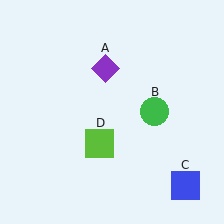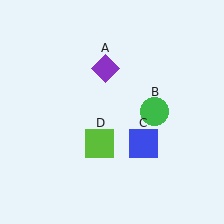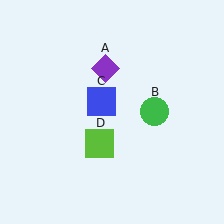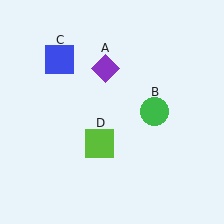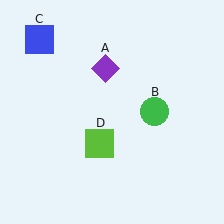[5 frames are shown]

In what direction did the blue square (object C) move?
The blue square (object C) moved up and to the left.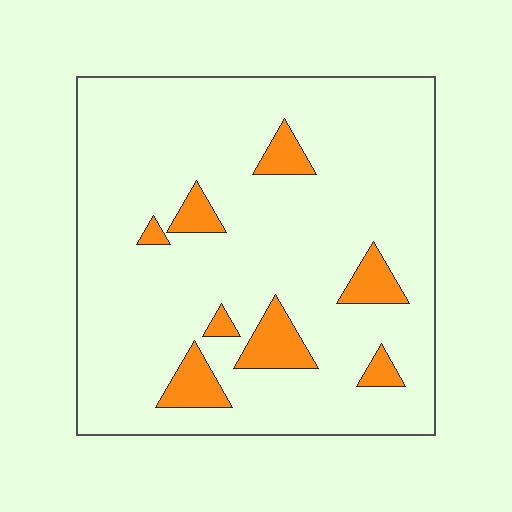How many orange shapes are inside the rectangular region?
8.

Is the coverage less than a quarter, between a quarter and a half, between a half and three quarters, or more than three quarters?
Less than a quarter.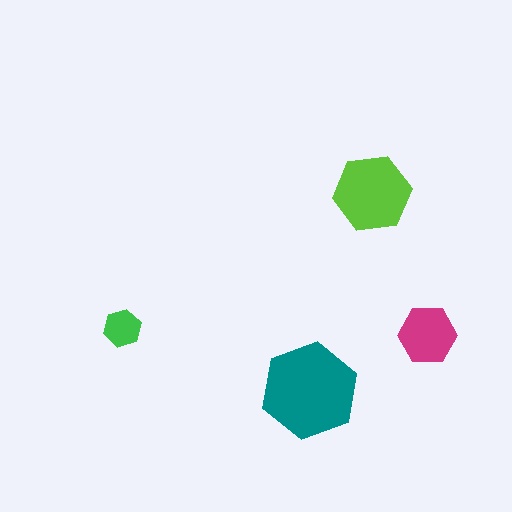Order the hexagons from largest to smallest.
the teal one, the lime one, the magenta one, the green one.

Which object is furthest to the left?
The green hexagon is leftmost.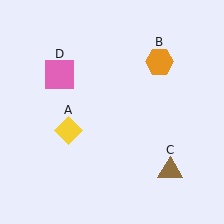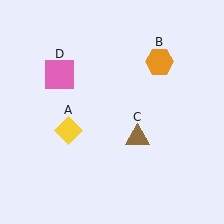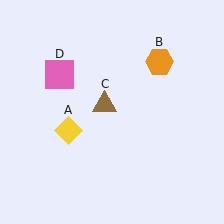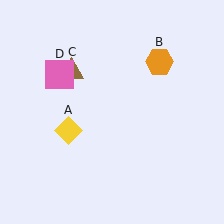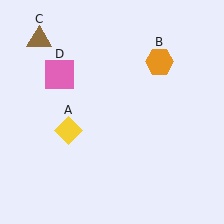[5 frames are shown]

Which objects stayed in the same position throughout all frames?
Yellow diamond (object A) and orange hexagon (object B) and pink square (object D) remained stationary.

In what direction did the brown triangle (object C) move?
The brown triangle (object C) moved up and to the left.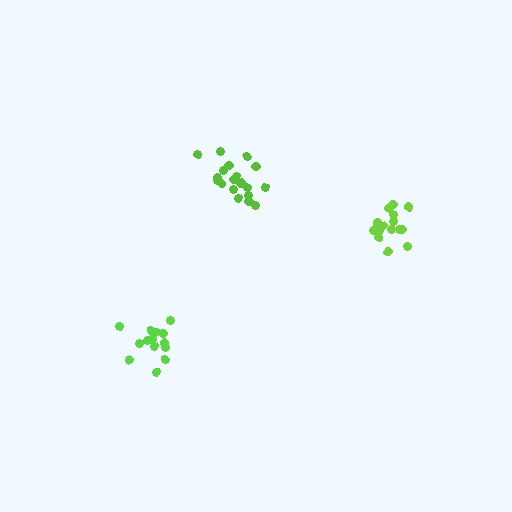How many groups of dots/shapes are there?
There are 3 groups.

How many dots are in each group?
Group 1: 19 dots, Group 2: 15 dots, Group 3: 16 dots (50 total).